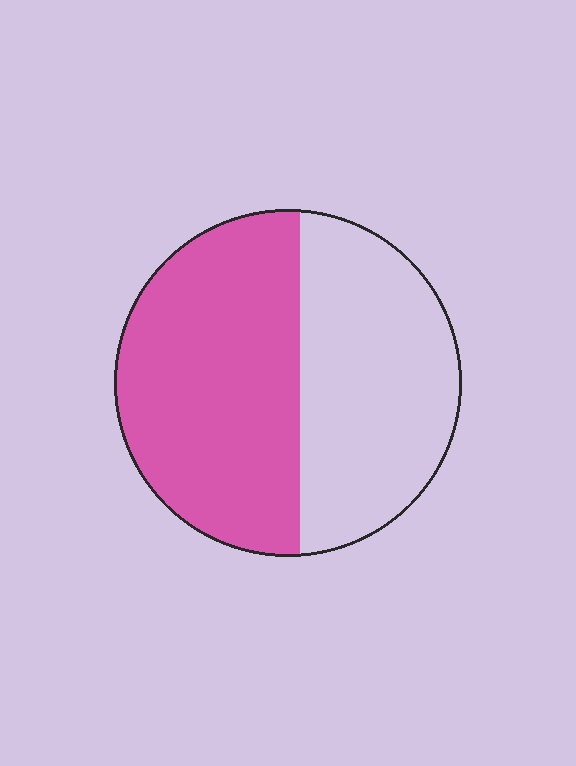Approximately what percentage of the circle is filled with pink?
Approximately 55%.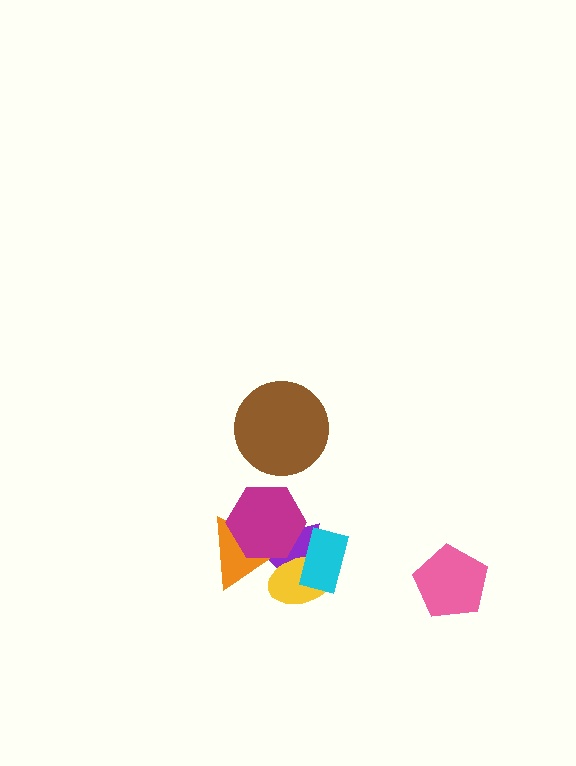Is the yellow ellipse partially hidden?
Yes, it is partially covered by another shape.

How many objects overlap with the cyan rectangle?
2 objects overlap with the cyan rectangle.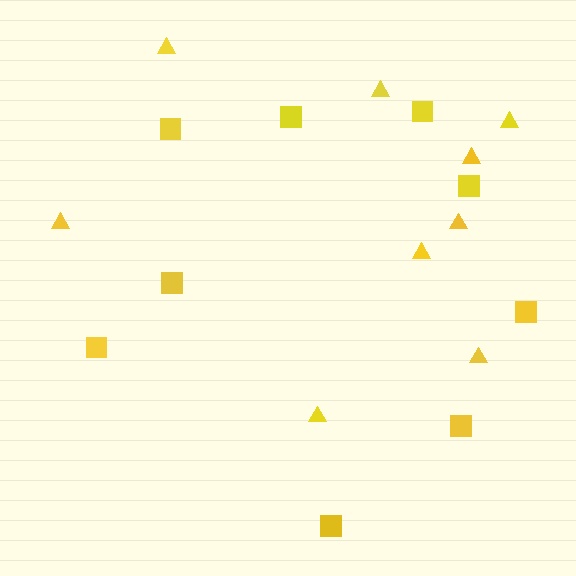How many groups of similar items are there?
There are 2 groups: one group of triangles (9) and one group of squares (9).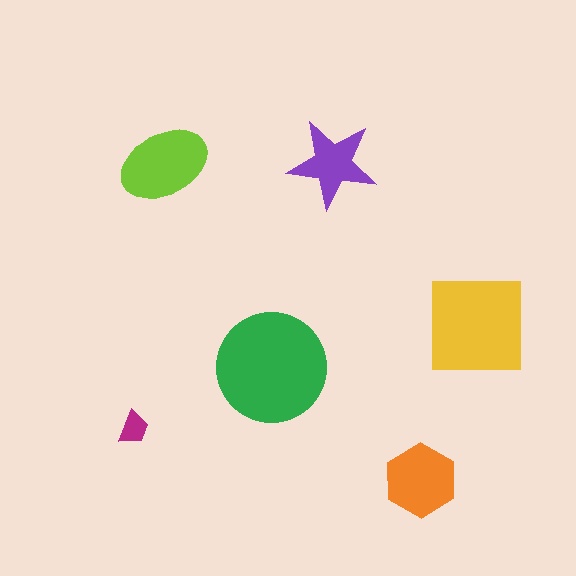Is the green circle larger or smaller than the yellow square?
Larger.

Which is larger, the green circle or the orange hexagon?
The green circle.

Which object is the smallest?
The magenta trapezoid.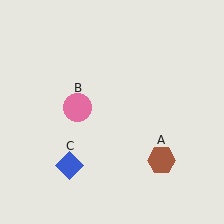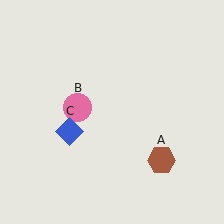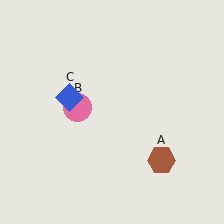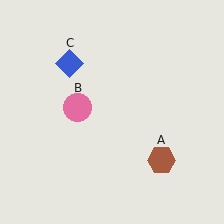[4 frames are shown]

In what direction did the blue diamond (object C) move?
The blue diamond (object C) moved up.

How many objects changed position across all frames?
1 object changed position: blue diamond (object C).